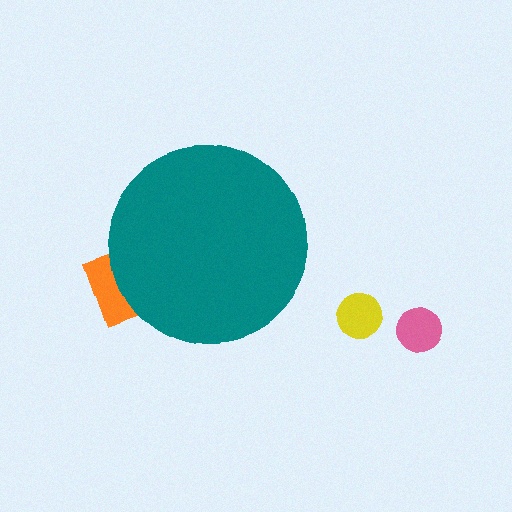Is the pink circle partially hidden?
No, the pink circle is fully visible.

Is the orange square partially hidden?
Yes, the orange square is partially hidden behind the teal circle.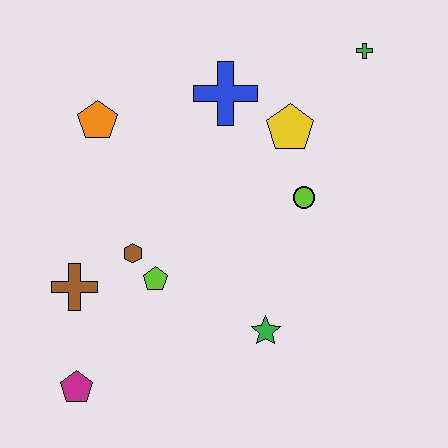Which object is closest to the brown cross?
The brown hexagon is closest to the brown cross.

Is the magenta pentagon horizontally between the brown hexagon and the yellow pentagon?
No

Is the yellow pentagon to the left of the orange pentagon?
No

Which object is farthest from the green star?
The green cross is farthest from the green star.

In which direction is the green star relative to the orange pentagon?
The green star is below the orange pentagon.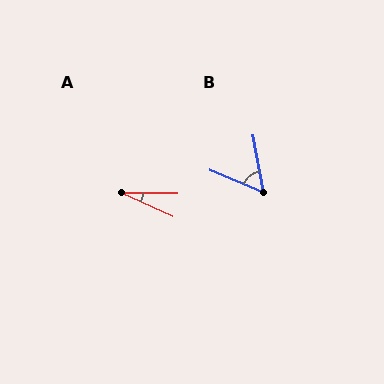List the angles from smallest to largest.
A (24°), B (57°).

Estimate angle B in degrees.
Approximately 57 degrees.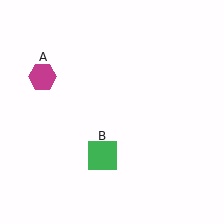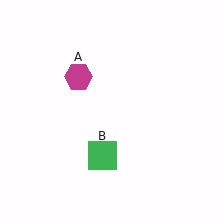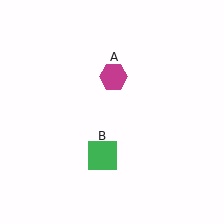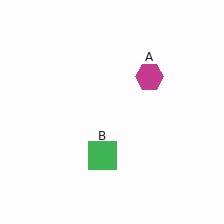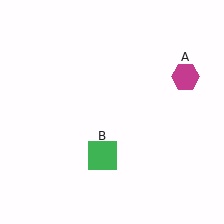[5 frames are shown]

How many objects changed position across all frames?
1 object changed position: magenta hexagon (object A).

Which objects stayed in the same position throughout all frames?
Green square (object B) remained stationary.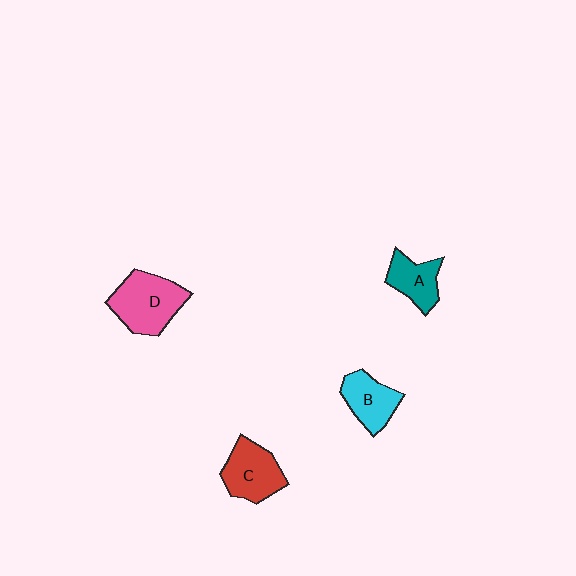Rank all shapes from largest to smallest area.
From largest to smallest: D (pink), C (red), B (cyan), A (teal).